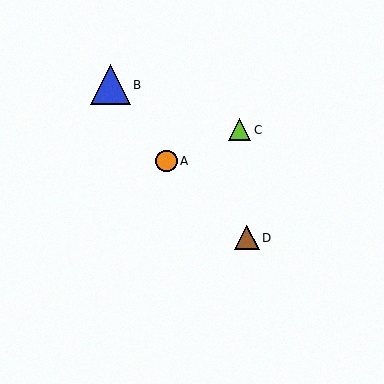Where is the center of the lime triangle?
The center of the lime triangle is at (240, 130).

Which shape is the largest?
The blue triangle (labeled B) is the largest.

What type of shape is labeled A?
Shape A is an orange circle.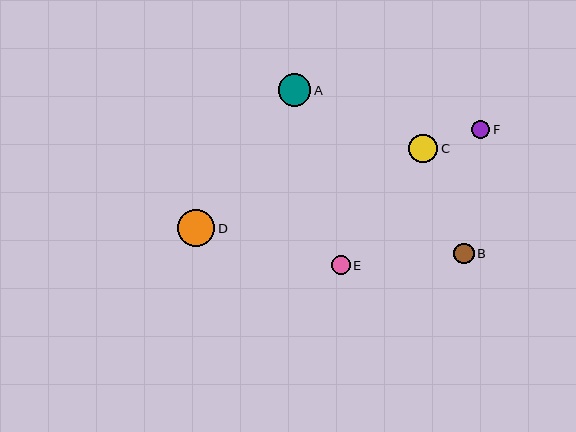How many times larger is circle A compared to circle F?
Circle A is approximately 1.8 times the size of circle F.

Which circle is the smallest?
Circle F is the smallest with a size of approximately 18 pixels.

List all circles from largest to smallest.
From largest to smallest: D, A, C, B, E, F.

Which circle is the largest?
Circle D is the largest with a size of approximately 37 pixels.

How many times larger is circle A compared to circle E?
Circle A is approximately 1.7 times the size of circle E.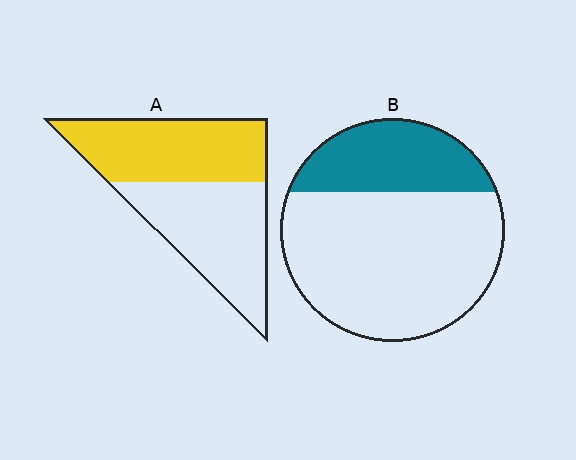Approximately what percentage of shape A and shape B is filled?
A is approximately 50% and B is approximately 30%.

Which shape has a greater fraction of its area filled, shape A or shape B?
Shape A.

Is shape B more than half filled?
No.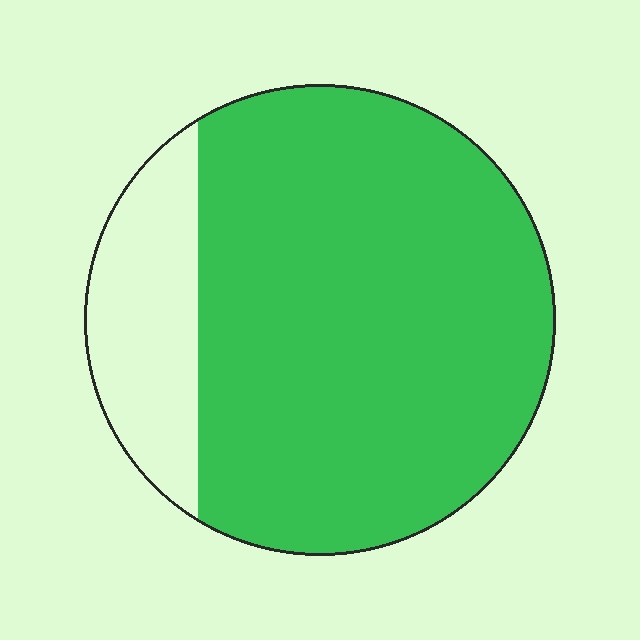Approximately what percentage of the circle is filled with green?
Approximately 80%.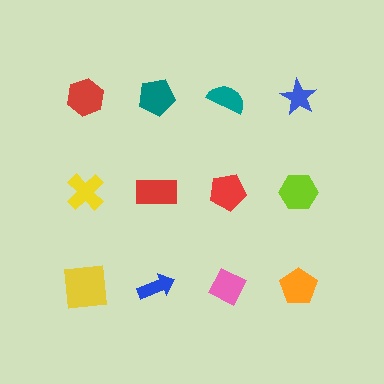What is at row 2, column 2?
A red rectangle.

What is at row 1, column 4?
A blue star.